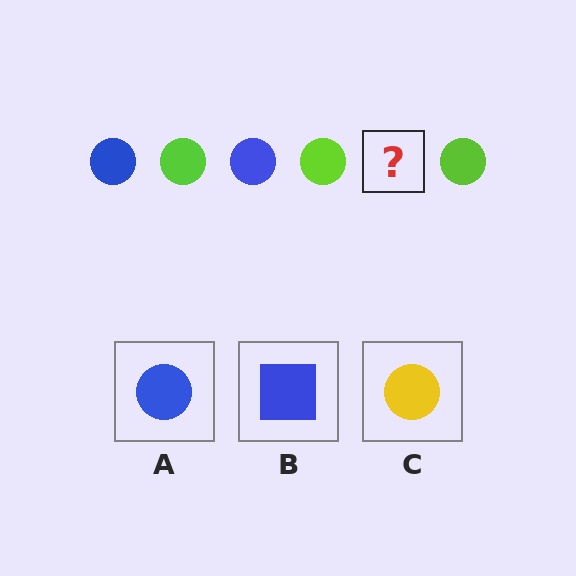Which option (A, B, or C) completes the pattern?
A.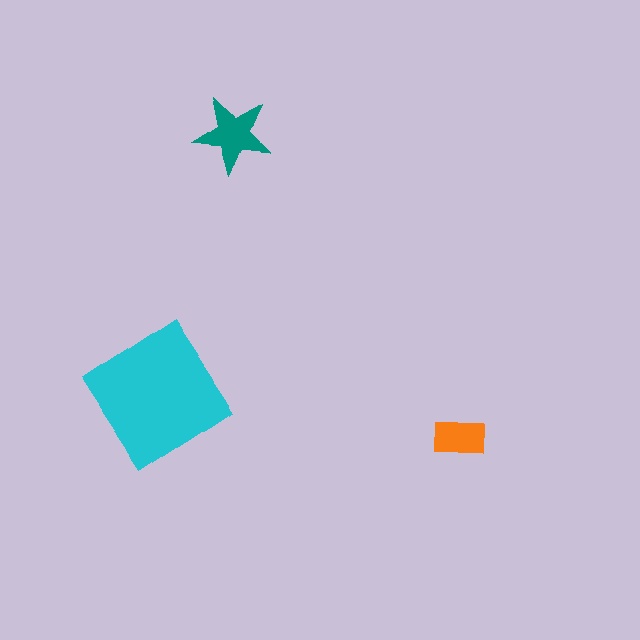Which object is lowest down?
The orange rectangle is bottommost.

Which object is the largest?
The cyan diamond.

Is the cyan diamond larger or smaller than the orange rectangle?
Larger.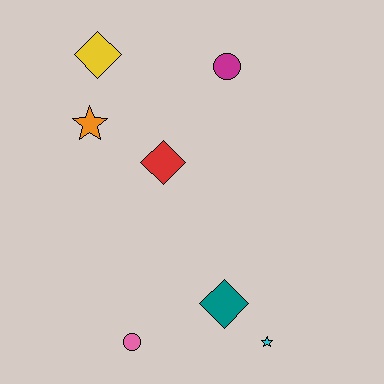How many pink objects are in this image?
There is 1 pink object.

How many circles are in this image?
There are 2 circles.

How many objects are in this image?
There are 7 objects.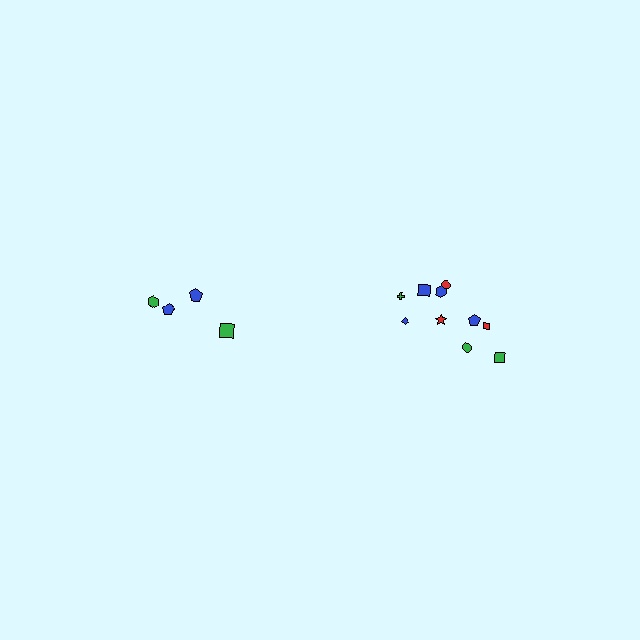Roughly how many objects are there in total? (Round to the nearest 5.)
Roughly 15 objects in total.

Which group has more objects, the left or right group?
The right group.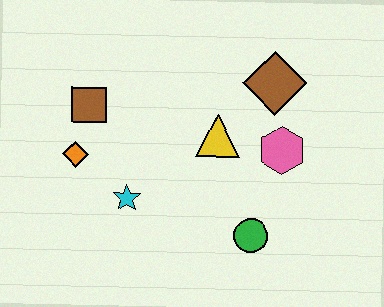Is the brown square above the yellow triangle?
Yes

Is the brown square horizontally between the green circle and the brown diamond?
No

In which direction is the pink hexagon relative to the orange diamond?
The pink hexagon is to the right of the orange diamond.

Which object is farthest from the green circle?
The brown square is farthest from the green circle.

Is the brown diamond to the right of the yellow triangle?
Yes